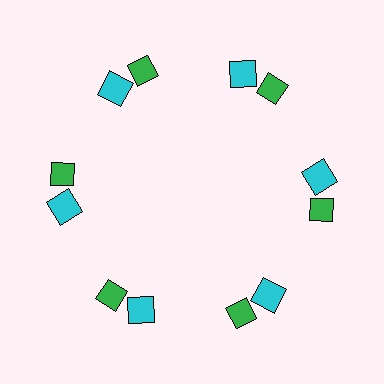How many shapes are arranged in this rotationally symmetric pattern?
There are 12 shapes, arranged in 6 groups of 2.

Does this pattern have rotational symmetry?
Yes, this pattern has 6-fold rotational symmetry. It looks the same after rotating 60 degrees around the center.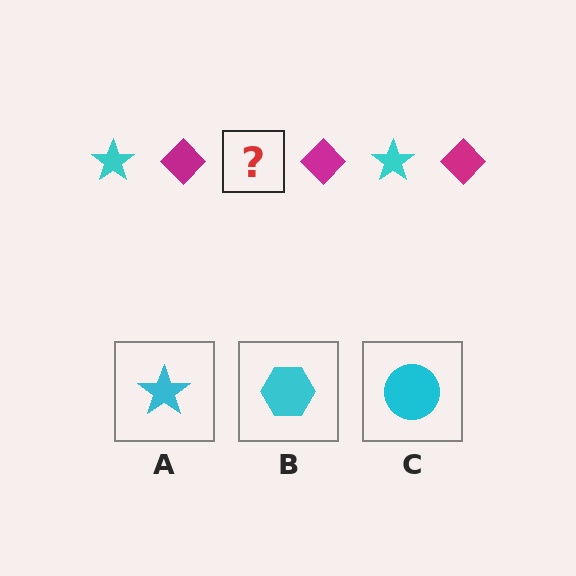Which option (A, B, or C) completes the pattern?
A.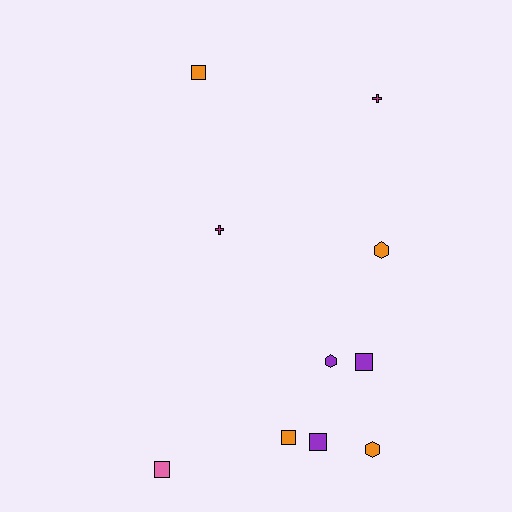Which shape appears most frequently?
Square, with 5 objects.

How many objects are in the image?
There are 10 objects.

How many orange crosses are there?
There are no orange crosses.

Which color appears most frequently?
Orange, with 4 objects.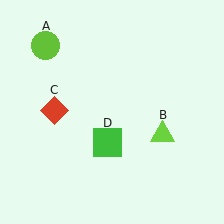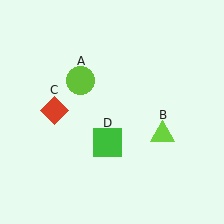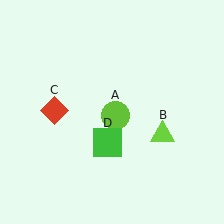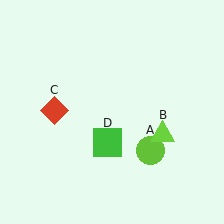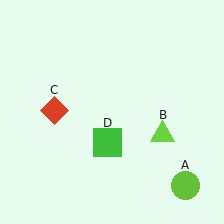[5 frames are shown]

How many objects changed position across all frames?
1 object changed position: lime circle (object A).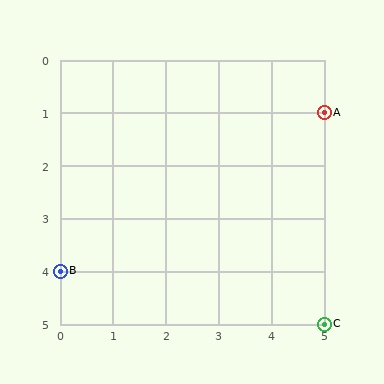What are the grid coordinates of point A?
Point A is at grid coordinates (5, 1).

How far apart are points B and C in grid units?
Points B and C are 5 columns and 1 row apart (about 5.1 grid units diagonally).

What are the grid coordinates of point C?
Point C is at grid coordinates (5, 5).